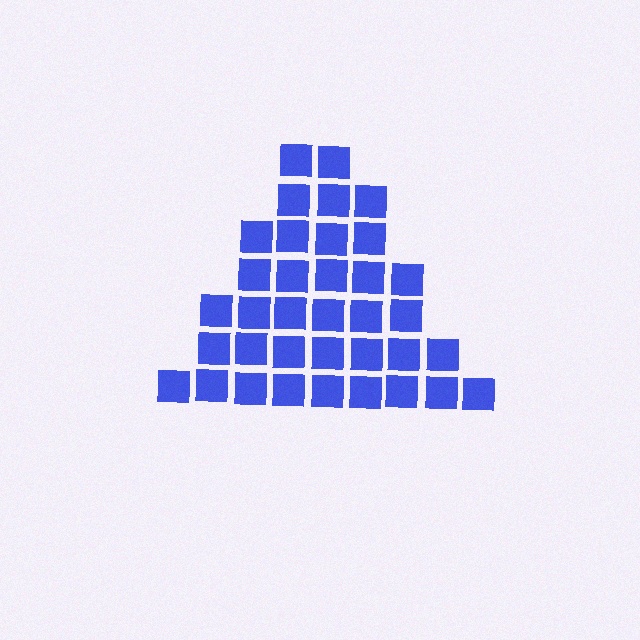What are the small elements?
The small elements are squares.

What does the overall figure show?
The overall figure shows a triangle.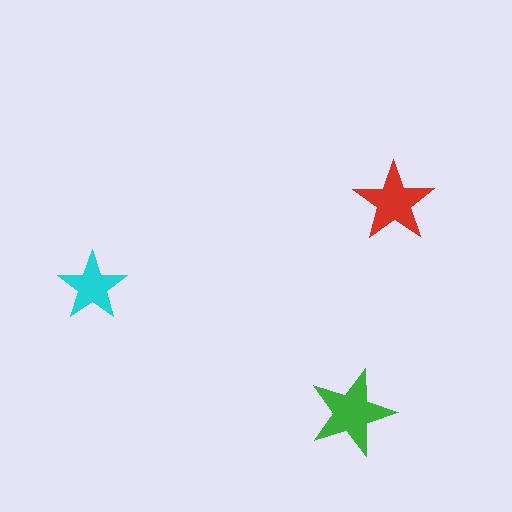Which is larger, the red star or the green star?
The green one.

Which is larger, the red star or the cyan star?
The red one.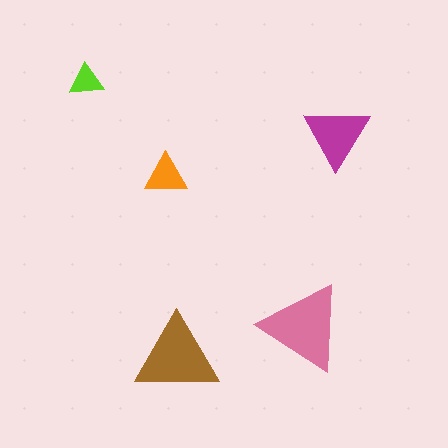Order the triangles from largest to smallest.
the pink one, the brown one, the magenta one, the orange one, the lime one.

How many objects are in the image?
There are 5 objects in the image.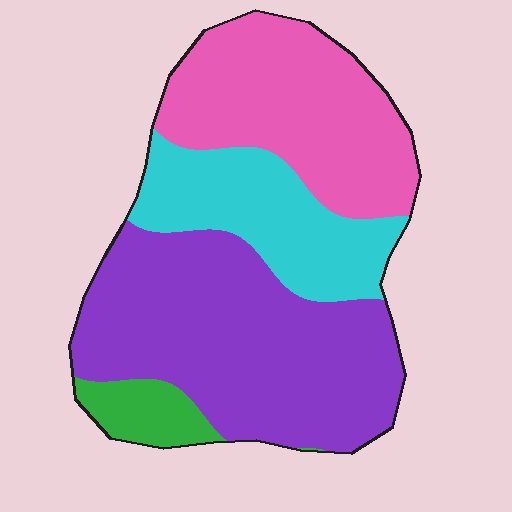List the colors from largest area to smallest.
From largest to smallest: purple, pink, cyan, green.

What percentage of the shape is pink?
Pink covers 29% of the shape.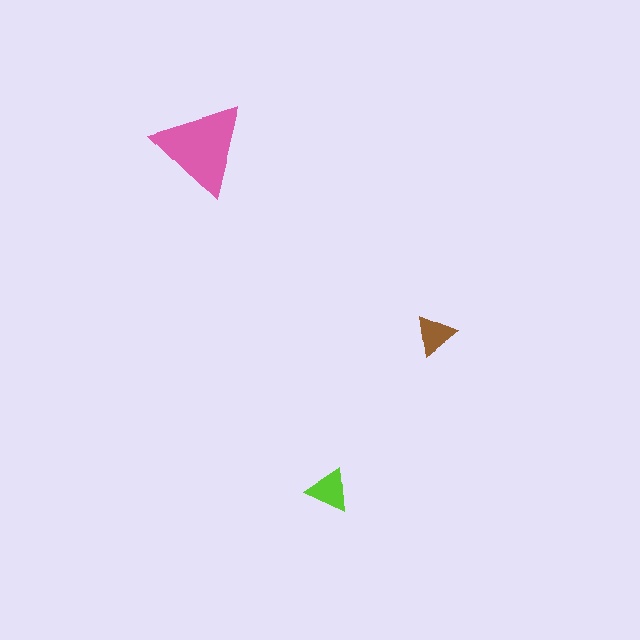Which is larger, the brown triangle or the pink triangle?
The pink one.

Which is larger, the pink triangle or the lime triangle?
The pink one.